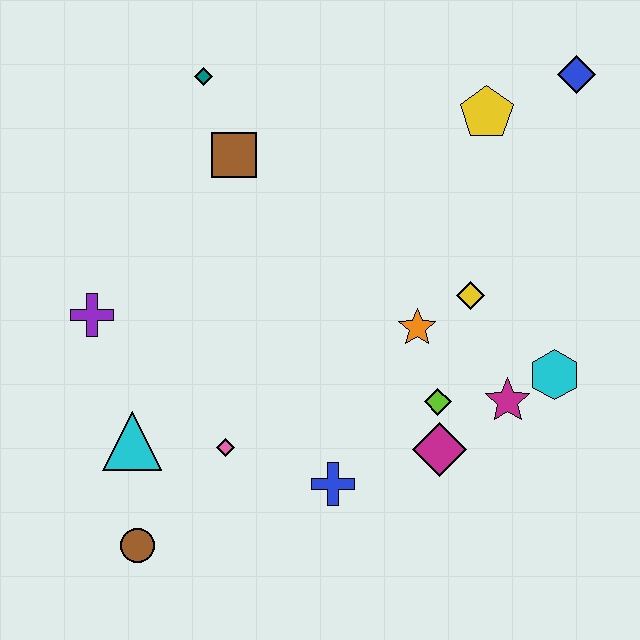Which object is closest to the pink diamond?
The cyan triangle is closest to the pink diamond.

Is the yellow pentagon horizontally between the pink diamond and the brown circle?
No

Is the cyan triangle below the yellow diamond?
Yes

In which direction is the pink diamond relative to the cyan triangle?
The pink diamond is to the right of the cyan triangle.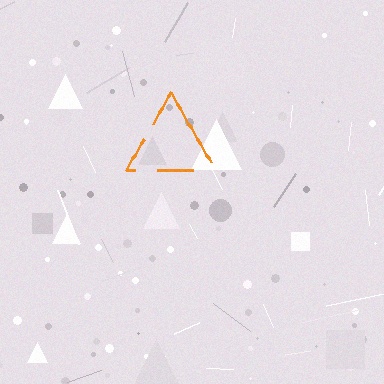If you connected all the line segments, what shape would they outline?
They would outline a triangle.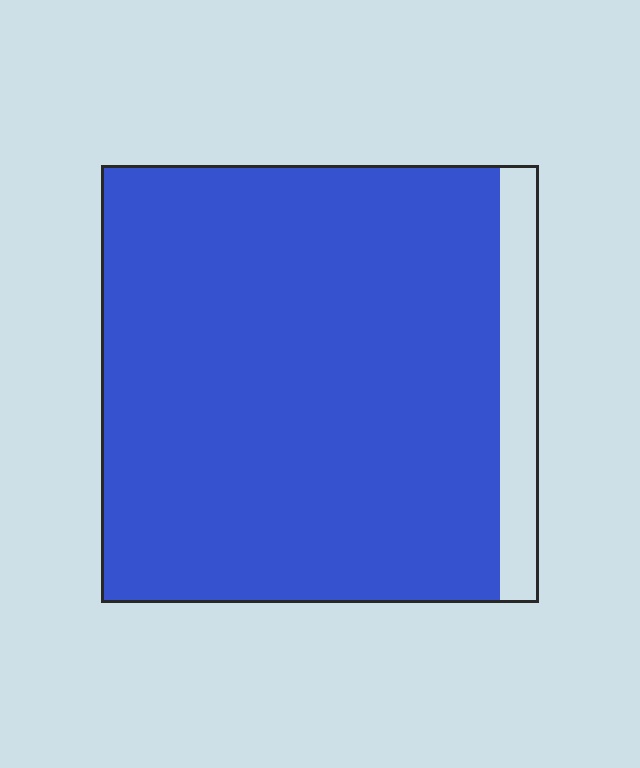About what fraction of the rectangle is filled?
About nine tenths (9/10).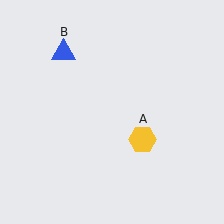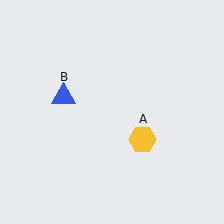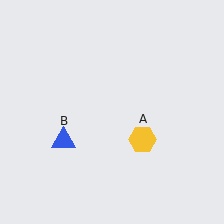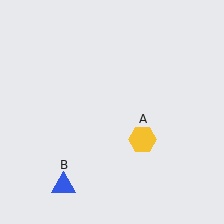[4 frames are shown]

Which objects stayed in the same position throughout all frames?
Yellow hexagon (object A) remained stationary.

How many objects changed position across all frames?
1 object changed position: blue triangle (object B).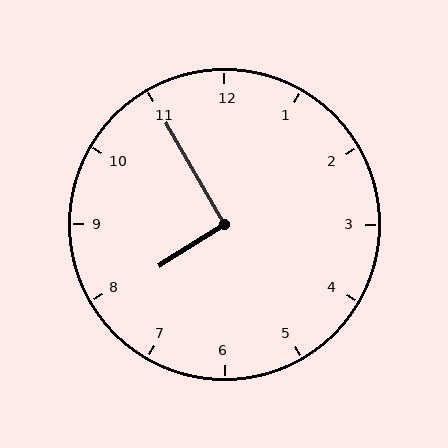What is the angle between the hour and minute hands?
Approximately 92 degrees.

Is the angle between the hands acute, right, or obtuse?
It is right.